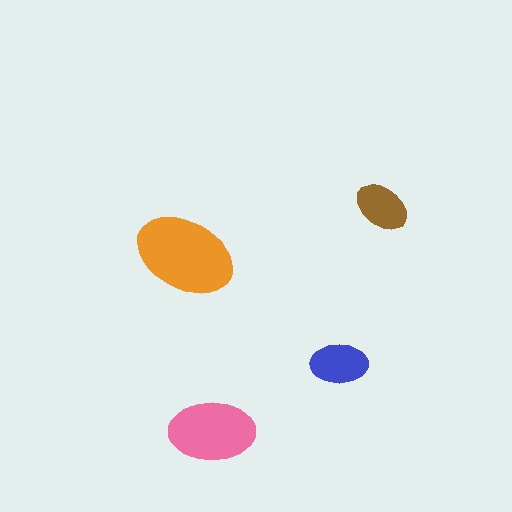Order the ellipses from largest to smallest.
the orange one, the pink one, the blue one, the brown one.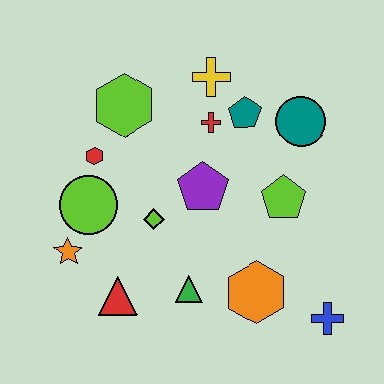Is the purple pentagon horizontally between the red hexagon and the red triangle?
No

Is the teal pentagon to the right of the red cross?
Yes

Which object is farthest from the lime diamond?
The blue cross is farthest from the lime diamond.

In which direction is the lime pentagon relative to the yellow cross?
The lime pentagon is below the yellow cross.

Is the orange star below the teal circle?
Yes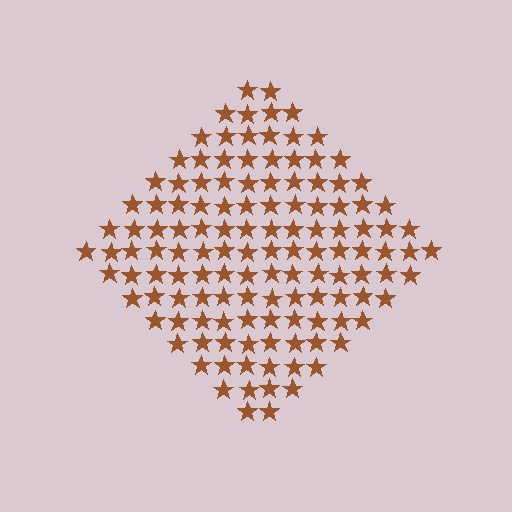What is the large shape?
The large shape is a diamond.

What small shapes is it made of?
It is made of small stars.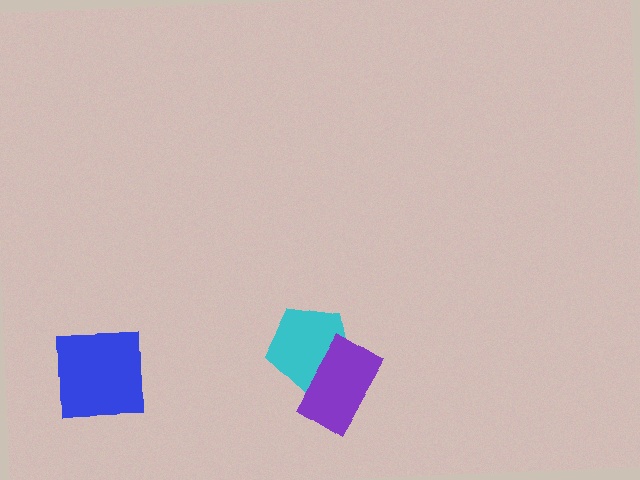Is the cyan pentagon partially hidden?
Yes, it is partially covered by another shape.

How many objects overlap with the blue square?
0 objects overlap with the blue square.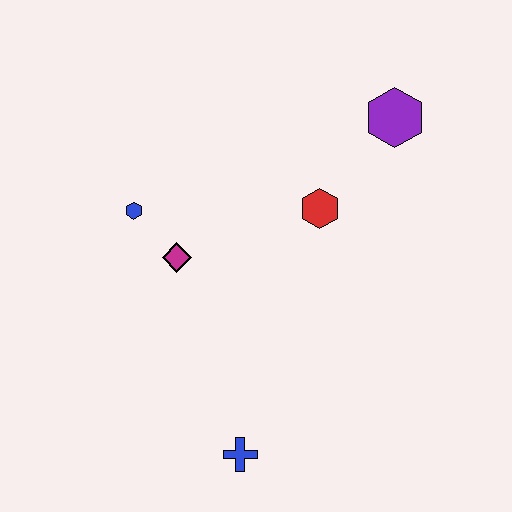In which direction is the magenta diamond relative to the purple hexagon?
The magenta diamond is to the left of the purple hexagon.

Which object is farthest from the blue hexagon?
The purple hexagon is farthest from the blue hexagon.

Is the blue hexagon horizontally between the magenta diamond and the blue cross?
No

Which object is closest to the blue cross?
The magenta diamond is closest to the blue cross.